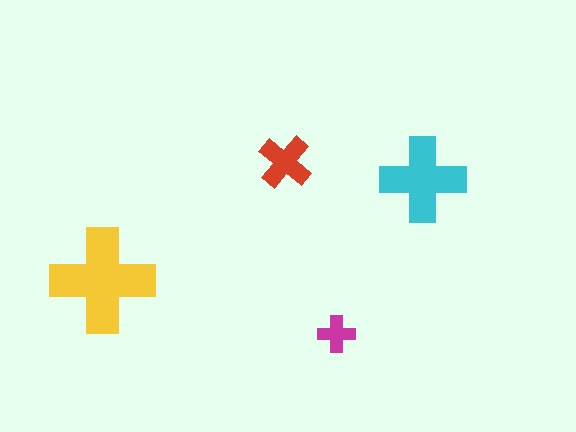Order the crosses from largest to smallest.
the yellow one, the cyan one, the red one, the magenta one.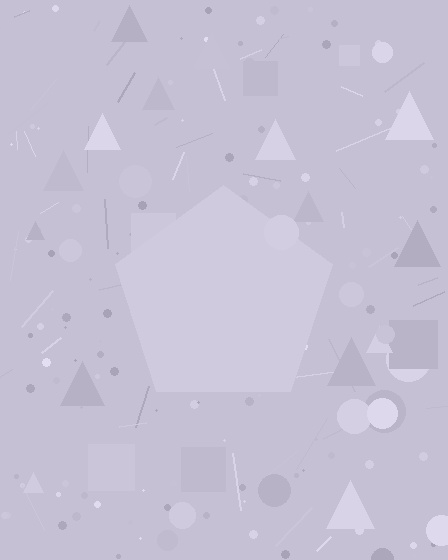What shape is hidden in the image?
A pentagon is hidden in the image.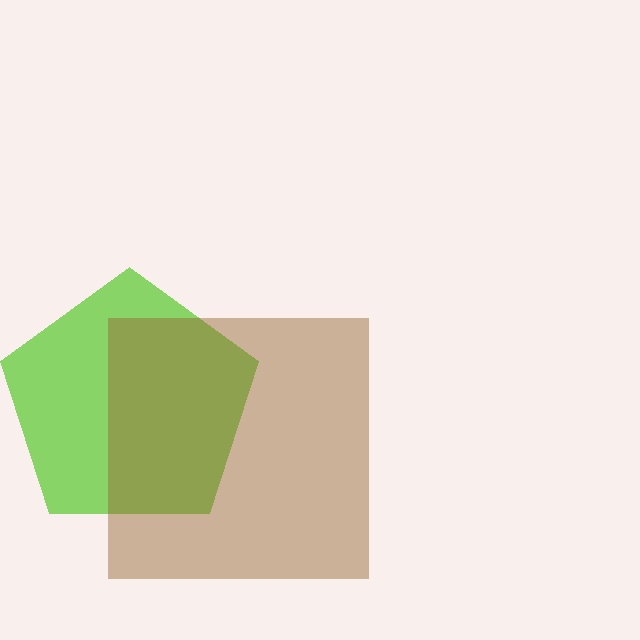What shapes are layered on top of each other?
The layered shapes are: a lime pentagon, a brown square.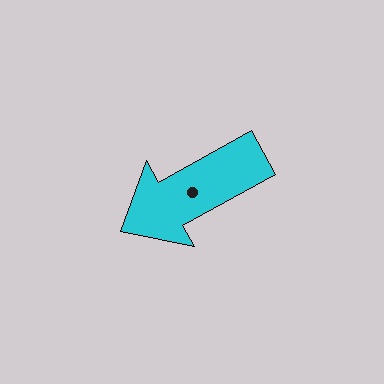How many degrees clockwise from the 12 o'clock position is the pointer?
Approximately 241 degrees.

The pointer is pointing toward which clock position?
Roughly 8 o'clock.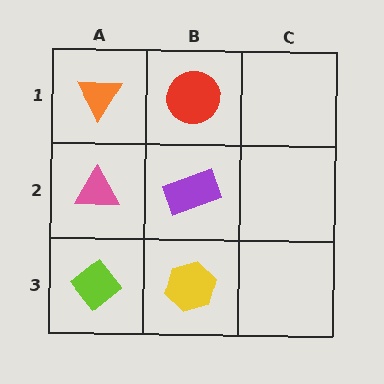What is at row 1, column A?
An orange triangle.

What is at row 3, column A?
A lime diamond.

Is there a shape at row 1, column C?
No, that cell is empty.